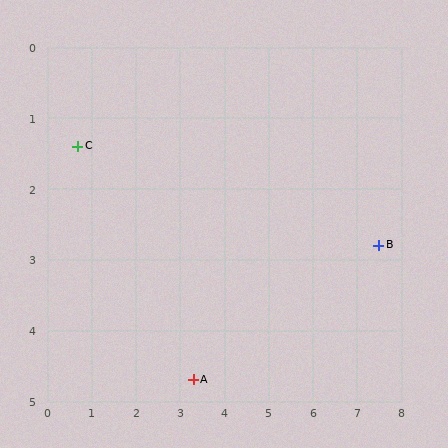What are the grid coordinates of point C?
Point C is at approximately (0.7, 1.4).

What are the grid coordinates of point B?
Point B is at approximately (7.5, 2.8).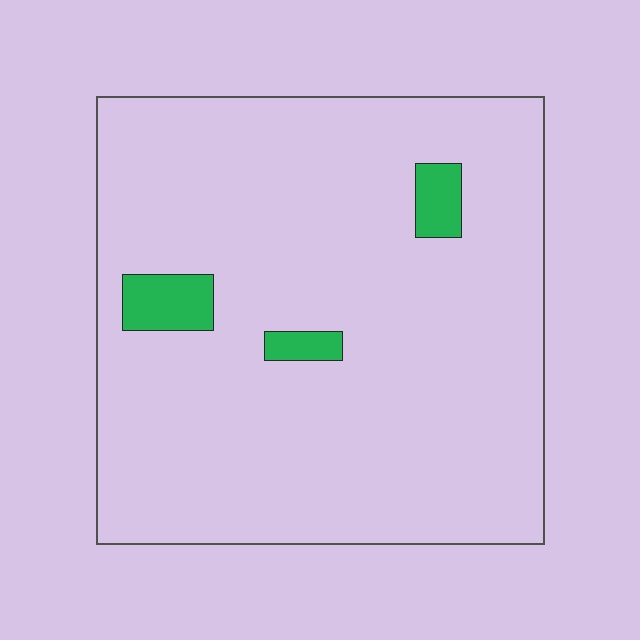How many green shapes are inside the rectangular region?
3.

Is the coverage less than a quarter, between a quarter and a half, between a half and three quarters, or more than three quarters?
Less than a quarter.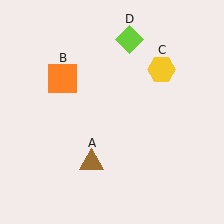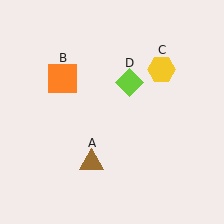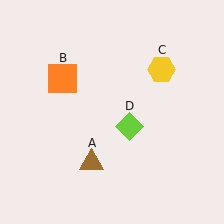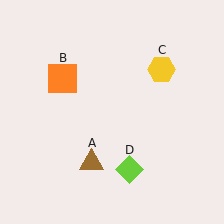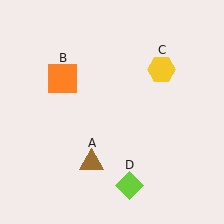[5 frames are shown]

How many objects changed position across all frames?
1 object changed position: lime diamond (object D).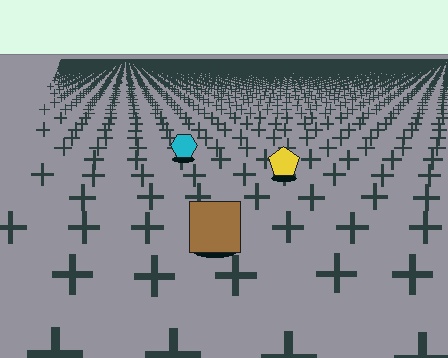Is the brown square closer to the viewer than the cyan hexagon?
Yes. The brown square is closer — you can tell from the texture gradient: the ground texture is coarser near it.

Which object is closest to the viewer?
The brown square is closest. The texture marks near it are larger and more spread out.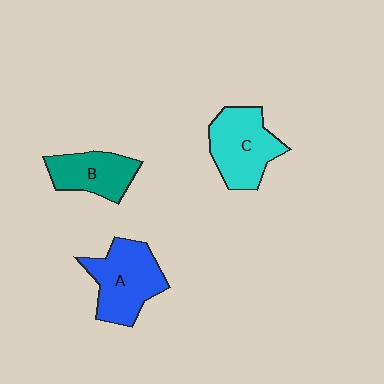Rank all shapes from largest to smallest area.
From largest to smallest: A (blue), C (cyan), B (teal).